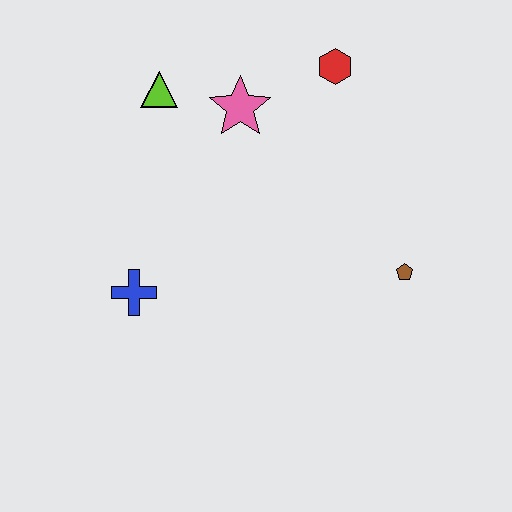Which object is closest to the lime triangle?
The pink star is closest to the lime triangle.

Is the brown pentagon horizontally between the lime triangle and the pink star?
No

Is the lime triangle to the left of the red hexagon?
Yes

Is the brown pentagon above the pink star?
No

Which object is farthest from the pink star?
The brown pentagon is farthest from the pink star.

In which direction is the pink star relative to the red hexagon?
The pink star is to the left of the red hexagon.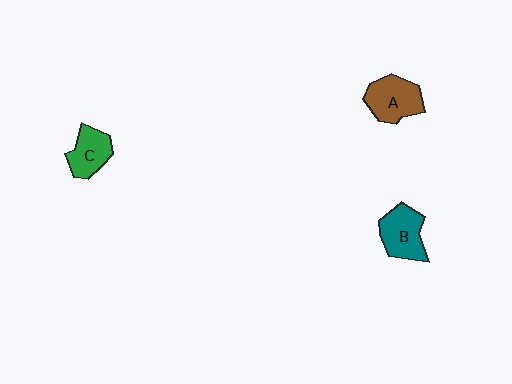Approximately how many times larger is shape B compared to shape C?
Approximately 1.2 times.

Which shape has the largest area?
Shape A (brown).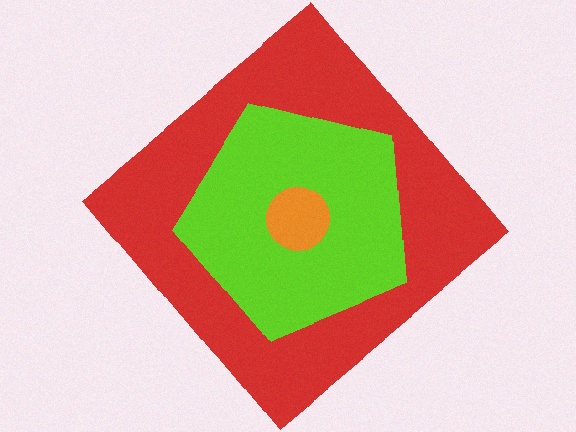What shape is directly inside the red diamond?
The lime pentagon.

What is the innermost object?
The orange circle.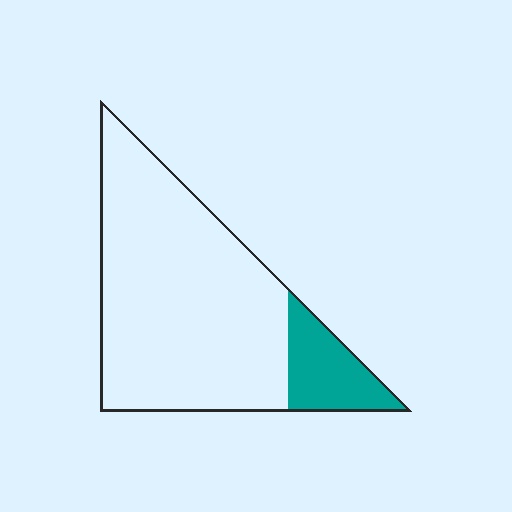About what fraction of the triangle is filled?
About one sixth (1/6).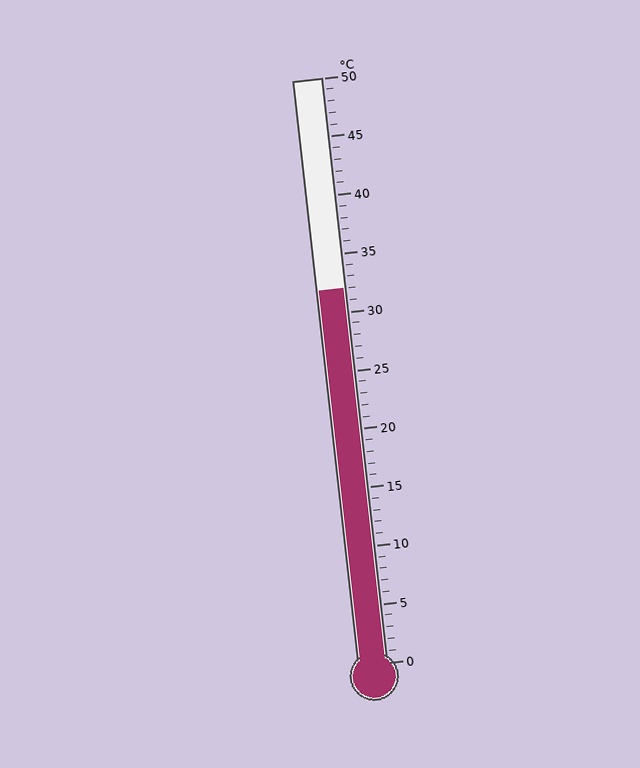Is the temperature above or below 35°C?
The temperature is below 35°C.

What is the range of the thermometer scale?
The thermometer scale ranges from 0°C to 50°C.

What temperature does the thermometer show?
The thermometer shows approximately 32°C.